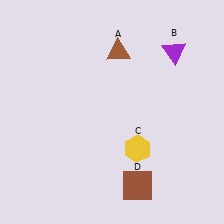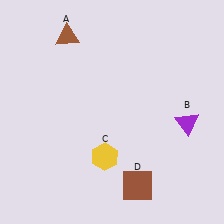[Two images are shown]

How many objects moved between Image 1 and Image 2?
3 objects moved between the two images.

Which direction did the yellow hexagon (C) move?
The yellow hexagon (C) moved left.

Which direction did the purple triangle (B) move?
The purple triangle (B) moved down.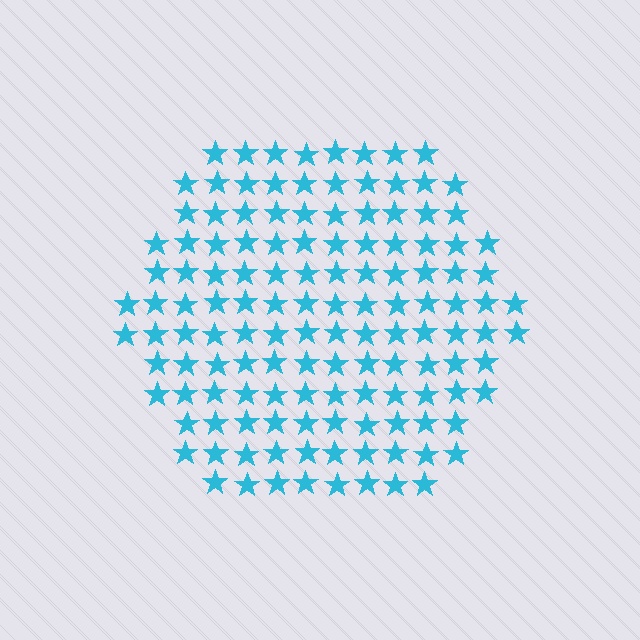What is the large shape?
The large shape is a hexagon.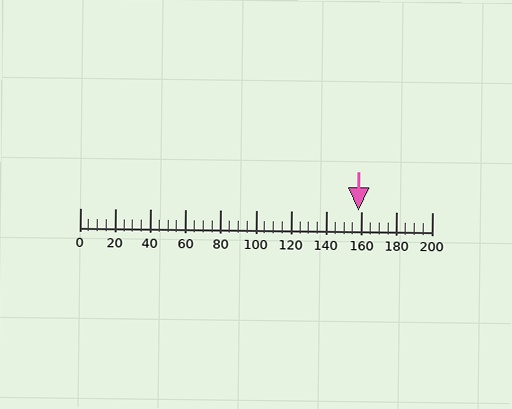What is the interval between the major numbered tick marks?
The major tick marks are spaced 20 units apart.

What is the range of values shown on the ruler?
The ruler shows values from 0 to 200.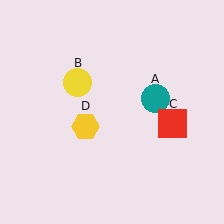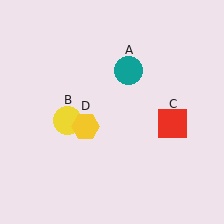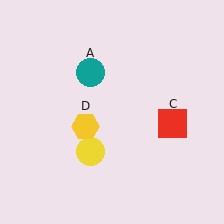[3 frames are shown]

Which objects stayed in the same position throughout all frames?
Red square (object C) and yellow hexagon (object D) remained stationary.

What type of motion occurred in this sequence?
The teal circle (object A), yellow circle (object B) rotated counterclockwise around the center of the scene.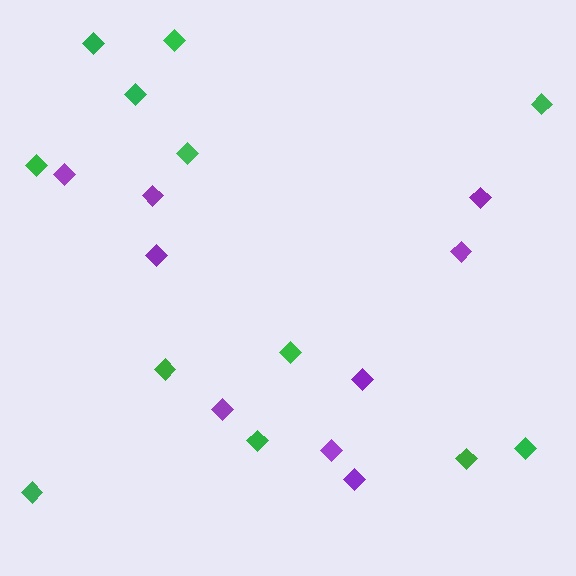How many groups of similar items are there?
There are 2 groups: one group of green diamonds (12) and one group of purple diamonds (9).